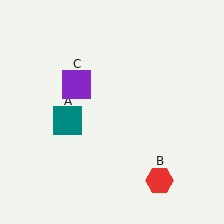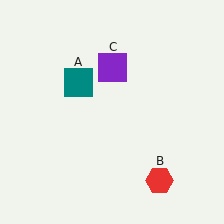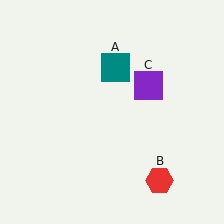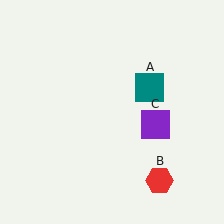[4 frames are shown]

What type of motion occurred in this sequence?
The teal square (object A), purple square (object C) rotated clockwise around the center of the scene.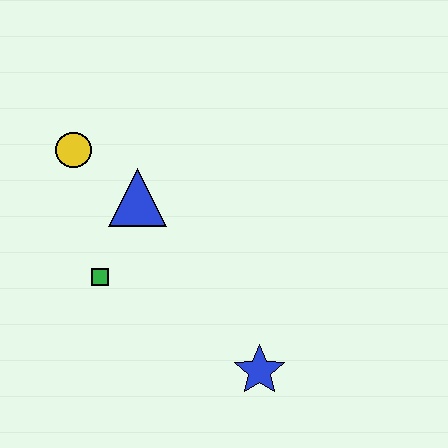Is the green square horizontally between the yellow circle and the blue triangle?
Yes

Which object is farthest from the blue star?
The yellow circle is farthest from the blue star.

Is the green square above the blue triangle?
No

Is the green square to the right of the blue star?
No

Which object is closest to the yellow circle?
The blue triangle is closest to the yellow circle.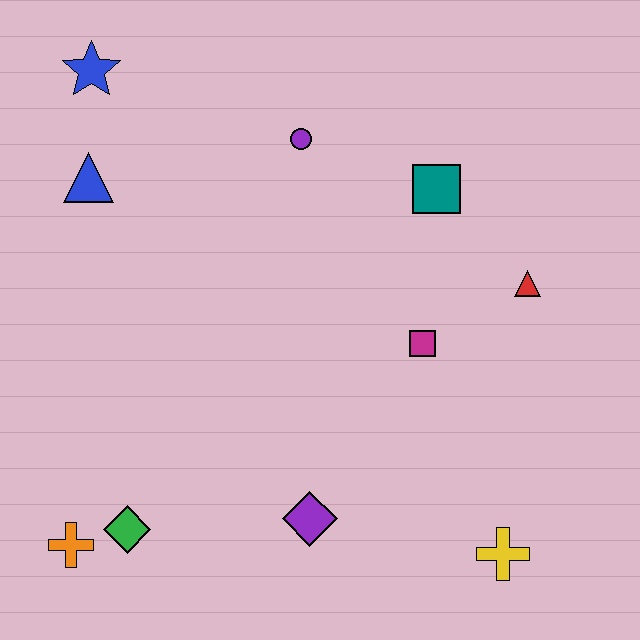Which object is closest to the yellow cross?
The purple diamond is closest to the yellow cross.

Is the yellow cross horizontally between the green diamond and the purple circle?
No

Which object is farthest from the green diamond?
The red triangle is farthest from the green diamond.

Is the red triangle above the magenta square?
Yes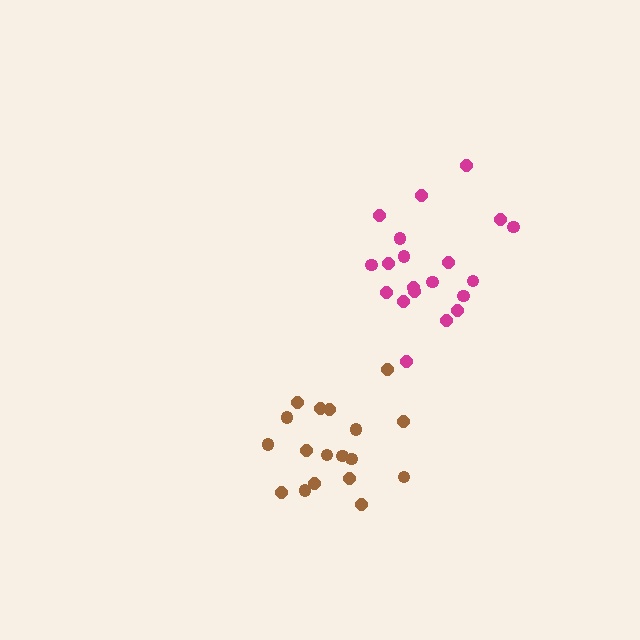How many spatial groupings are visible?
There are 2 spatial groupings.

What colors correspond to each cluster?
The clusters are colored: magenta, brown.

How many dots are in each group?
Group 1: 20 dots, Group 2: 18 dots (38 total).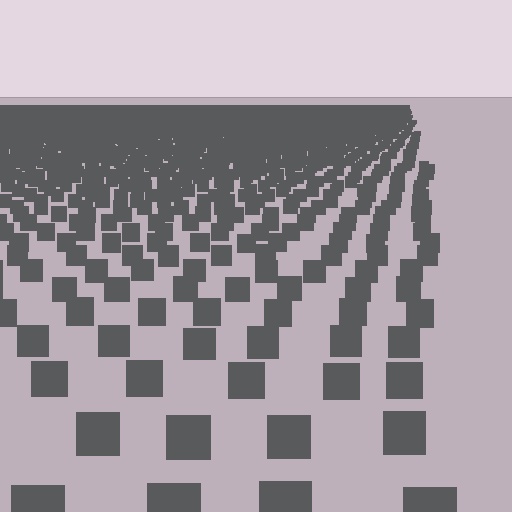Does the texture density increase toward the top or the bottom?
Density increases toward the top.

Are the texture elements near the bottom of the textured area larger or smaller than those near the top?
Larger. Near the bottom, elements are closer to the viewer and appear at a bigger on-screen size.